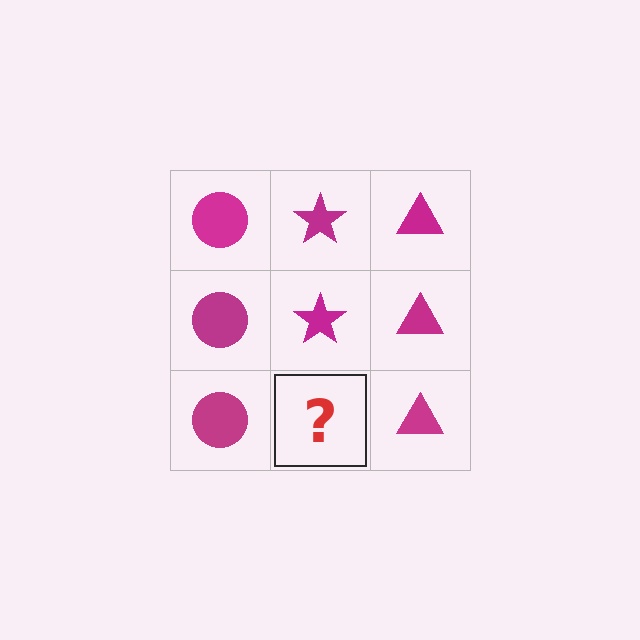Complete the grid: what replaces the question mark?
The question mark should be replaced with a magenta star.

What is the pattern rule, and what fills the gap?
The rule is that each column has a consistent shape. The gap should be filled with a magenta star.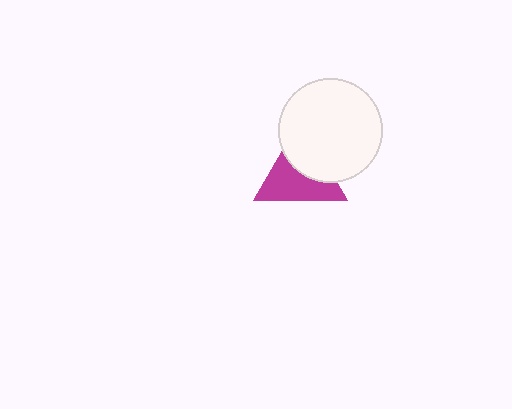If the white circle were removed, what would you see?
You would see the complete magenta triangle.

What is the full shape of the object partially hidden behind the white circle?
The partially hidden object is a magenta triangle.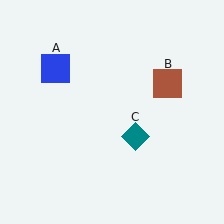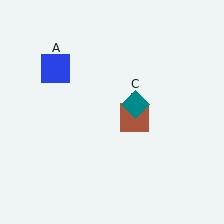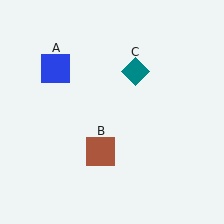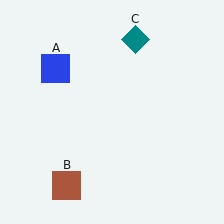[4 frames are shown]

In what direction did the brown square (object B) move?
The brown square (object B) moved down and to the left.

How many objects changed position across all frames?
2 objects changed position: brown square (object B), teal diamond (object C).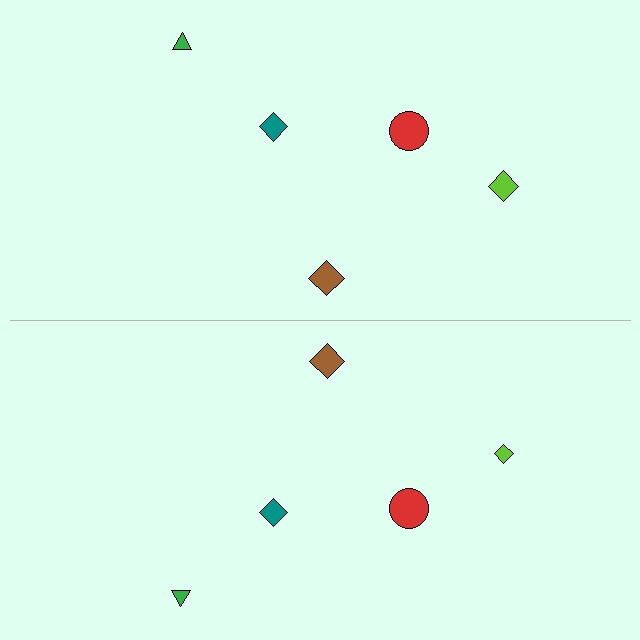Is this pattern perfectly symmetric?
No, the pattern is not perfectly symmetric. The lime diamond on the bottom side has a different size than its mirror counterpart.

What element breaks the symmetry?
The lime diamond on the bottom side has a different size than its mirror counterpart.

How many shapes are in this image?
There are 10 shapes in this image.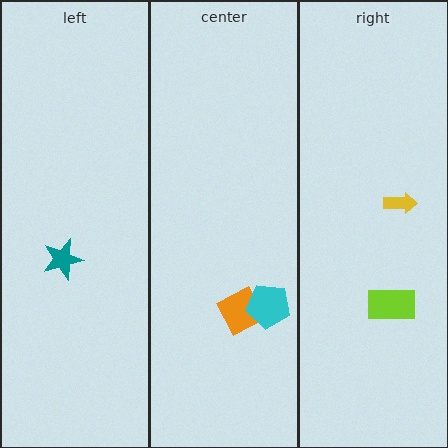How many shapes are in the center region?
2.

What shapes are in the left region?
The teal star.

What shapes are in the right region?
The lime rectangle, the yellow arrow.